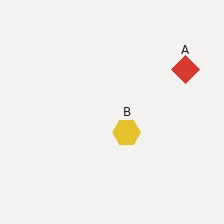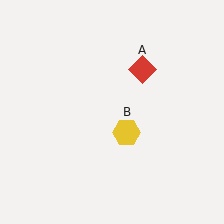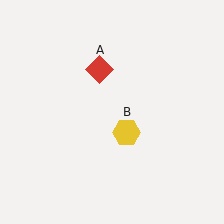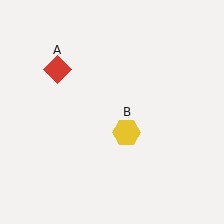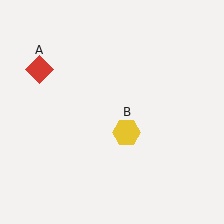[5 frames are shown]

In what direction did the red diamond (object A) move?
The red diamond (object A) moved left.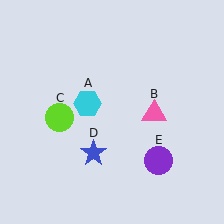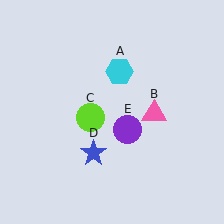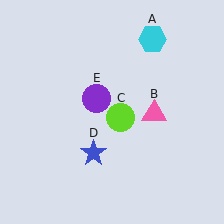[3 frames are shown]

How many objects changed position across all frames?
3 objects changed position: cyan hexagon (object A), lime circle (object C), purple circle (object E).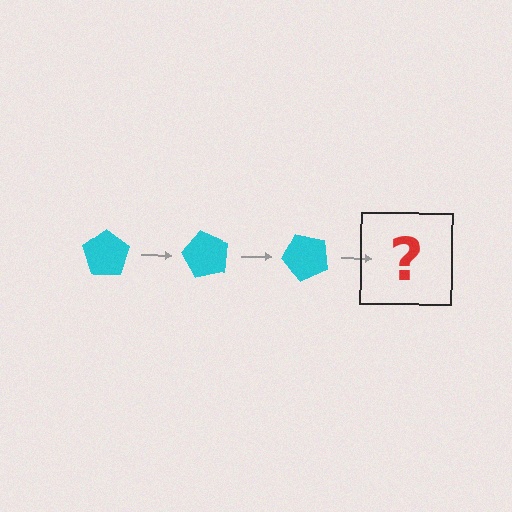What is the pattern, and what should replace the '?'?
The pattern is that the pentagon rotates 60 degrees each step. The '?' should be a cyan pentagon rotated 180 degrees.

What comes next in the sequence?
The next element should be a cyan pentagon rotated 180 degrees.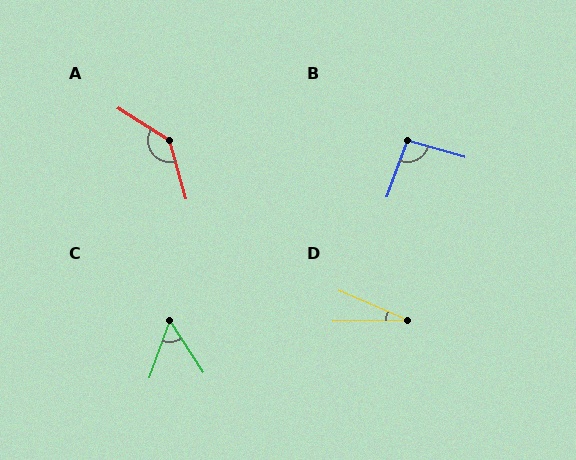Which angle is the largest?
A, at approximately 138 degrees.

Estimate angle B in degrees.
Approximately 94 degrees.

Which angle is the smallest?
D, at approximately 25 degrees.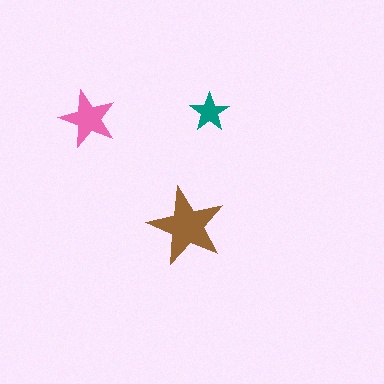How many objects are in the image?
There are 3 objects in the image.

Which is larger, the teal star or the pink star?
The pink one.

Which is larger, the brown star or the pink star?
The brown one.